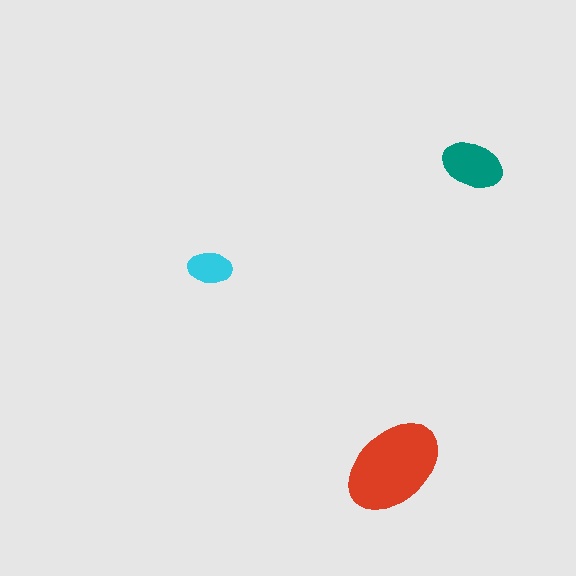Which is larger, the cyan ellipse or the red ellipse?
The red one.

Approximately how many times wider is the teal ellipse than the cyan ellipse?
About 1.5 times wider.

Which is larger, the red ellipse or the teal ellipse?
The red one.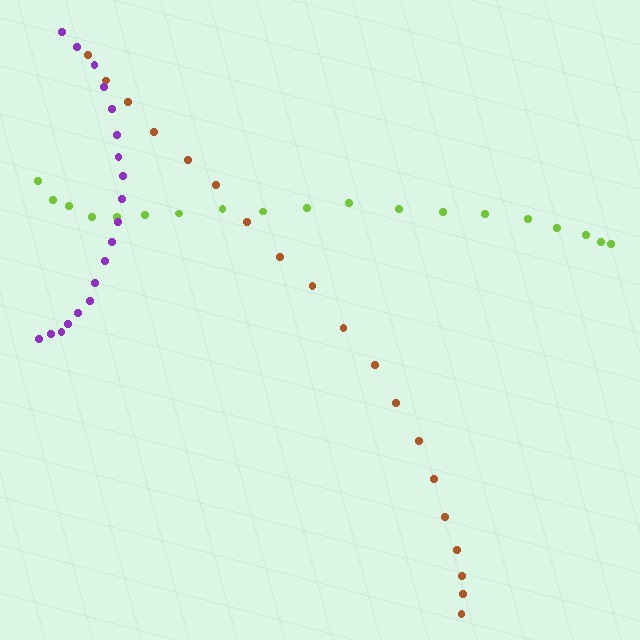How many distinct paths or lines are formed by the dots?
There are 3 distinct paths.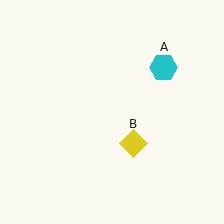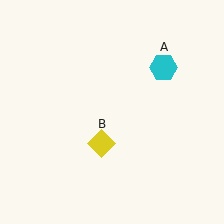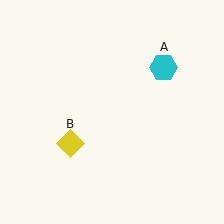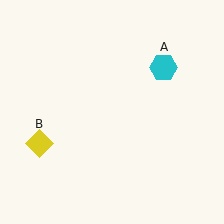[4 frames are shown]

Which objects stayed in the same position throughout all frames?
Cyan hexagon (object A) remained stationary.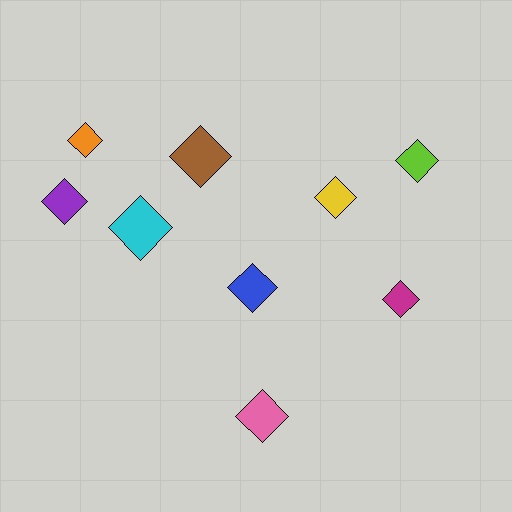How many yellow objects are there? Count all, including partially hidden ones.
There is 1 yellow object.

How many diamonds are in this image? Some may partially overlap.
There are 9 diamonds.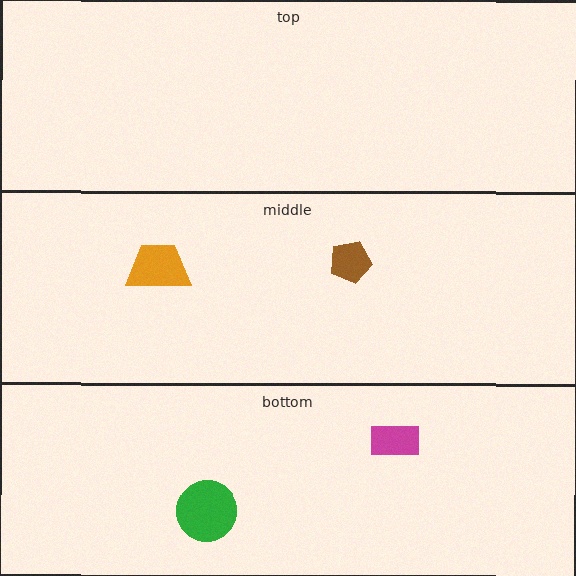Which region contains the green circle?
The bottom region.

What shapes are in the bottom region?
The magenta rectangle, the green circle.